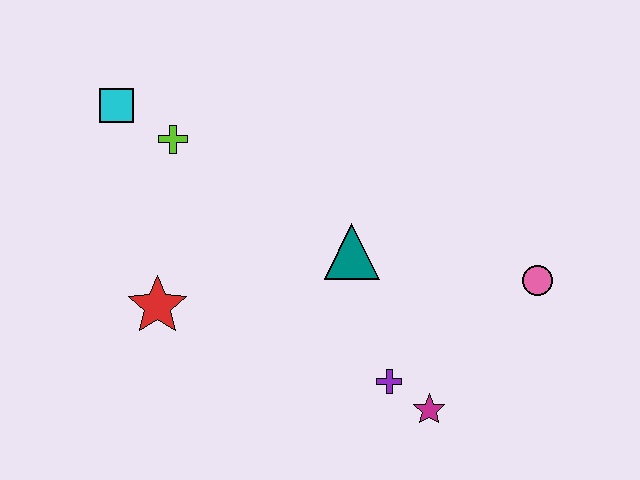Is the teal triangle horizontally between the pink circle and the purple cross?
No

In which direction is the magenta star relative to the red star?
The magenta star is to the right of the red star.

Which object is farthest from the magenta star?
The cyan square is farthest from the magenta star.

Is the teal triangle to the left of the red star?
No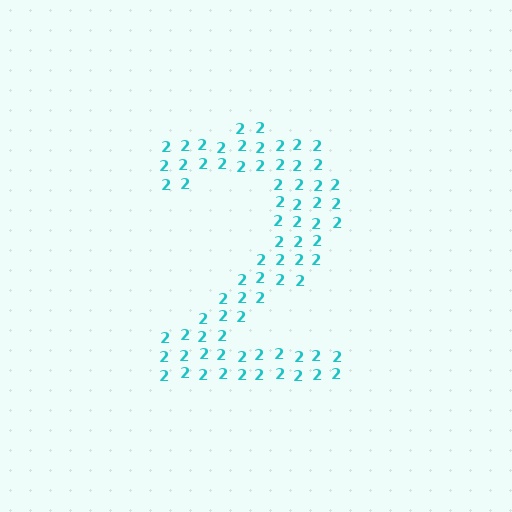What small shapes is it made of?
It is made of small digit 2's.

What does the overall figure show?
The overall figure shows the digit 2.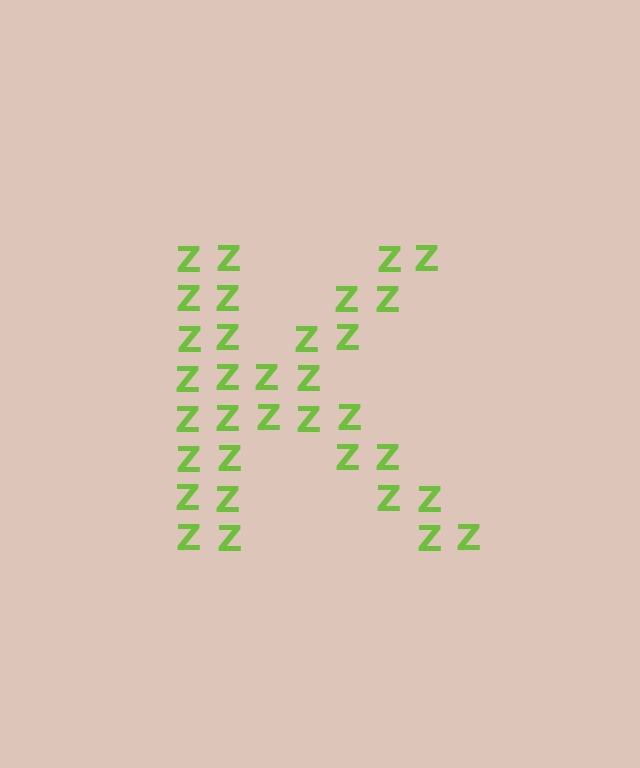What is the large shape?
The large shape is the letter K.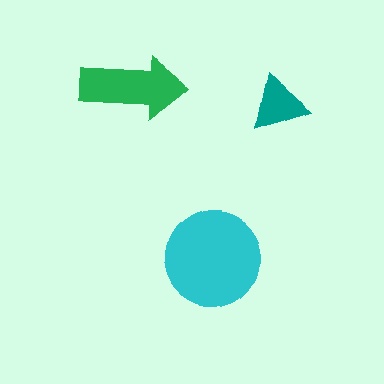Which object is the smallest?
The teal triangle.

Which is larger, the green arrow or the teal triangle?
The green arrow.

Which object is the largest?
The cyan circle.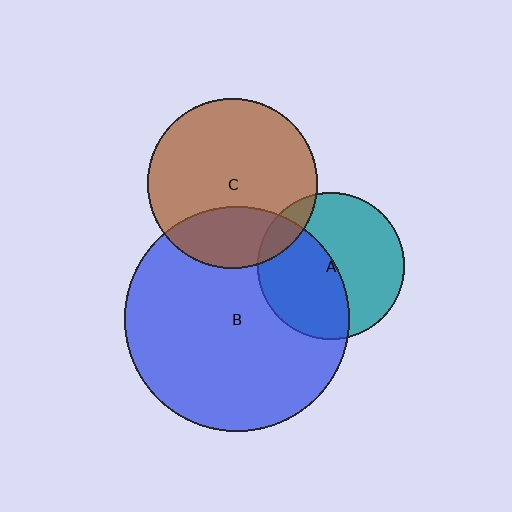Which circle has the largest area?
Circle B (blue).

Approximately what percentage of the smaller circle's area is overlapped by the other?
Approximately 10%.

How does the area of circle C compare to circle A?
Approximately 1.3 times.